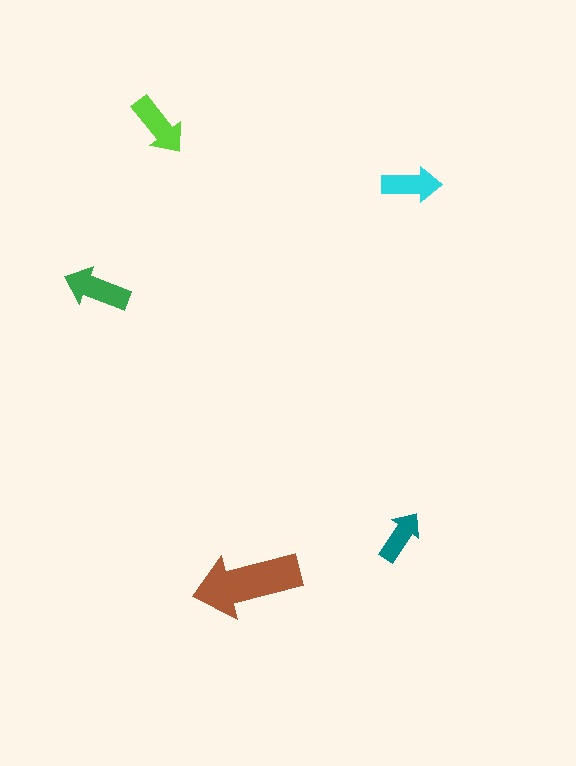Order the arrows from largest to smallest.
the brown one, the green one, the lime one, the cyan one, the teal one.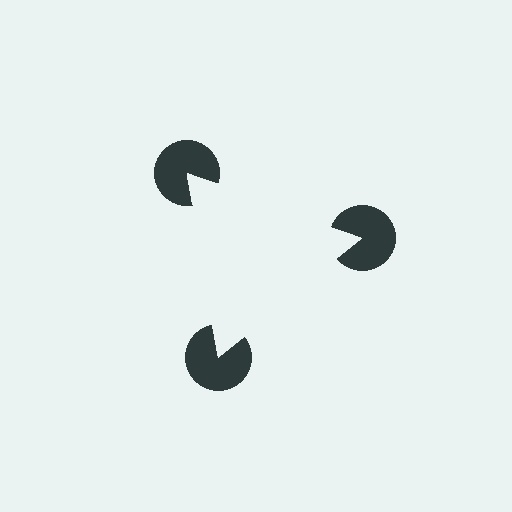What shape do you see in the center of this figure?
An illusory triangle — its edges are inferred from the aligned wedge cuts in the pac-man discs, not physically drawn.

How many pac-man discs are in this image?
There are 3 — one at each vertex of the illusory triangle.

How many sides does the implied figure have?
3 sides.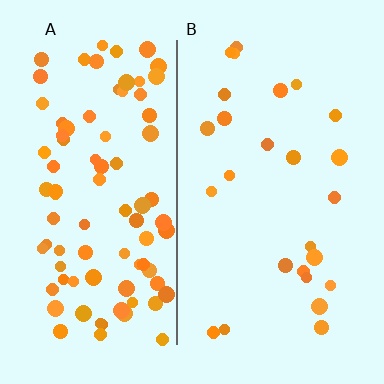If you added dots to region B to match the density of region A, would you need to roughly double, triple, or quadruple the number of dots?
Approximately triple.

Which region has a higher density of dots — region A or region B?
A (the left).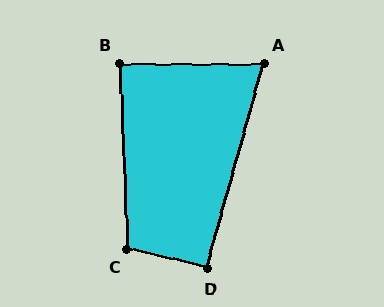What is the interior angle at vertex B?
Approximately 88 degrees (approximately right).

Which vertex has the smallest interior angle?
A, at approximately 75 degrees.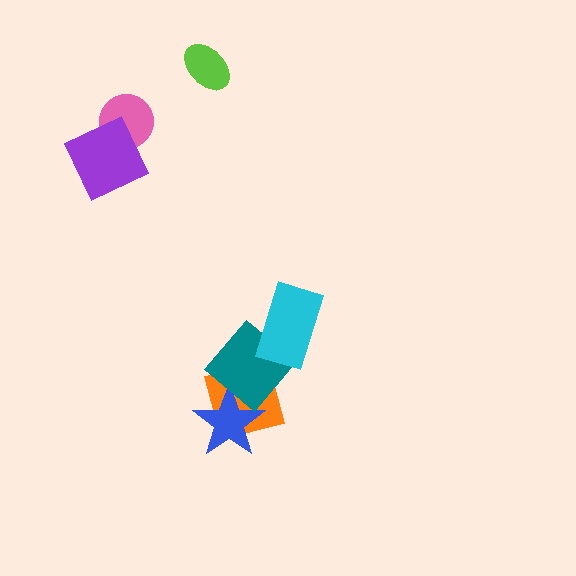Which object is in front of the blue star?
The teal diamond is in front of the blue star.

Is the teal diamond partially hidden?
Yes, it is partially covered by another shape.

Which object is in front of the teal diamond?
The cyan rectangle is in front of the teal diamond.